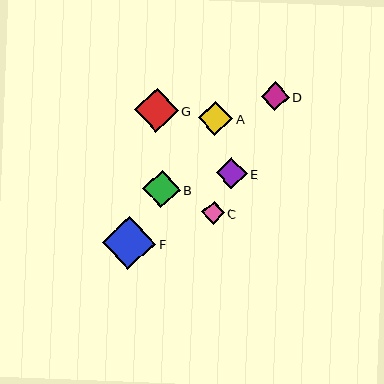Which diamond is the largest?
Diamond F is the largest with a size of approximately 54 pixels.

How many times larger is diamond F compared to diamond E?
Diamond F is approximately 1.7 times the size of diamond E.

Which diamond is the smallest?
Diamond C is the smallest with a size of approximately 23 pixels.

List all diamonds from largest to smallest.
From largest to smallest: F, G, B, A, E, D, C.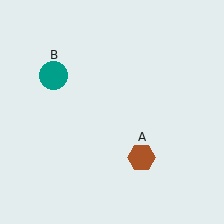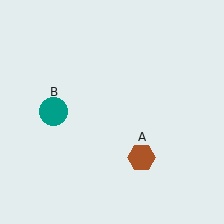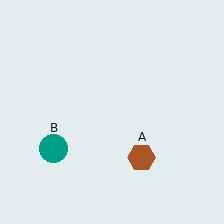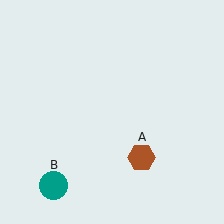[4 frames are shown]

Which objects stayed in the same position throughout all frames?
Brown hexagon (object A) remained stationary.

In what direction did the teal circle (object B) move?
The teal circle (object B) moved down.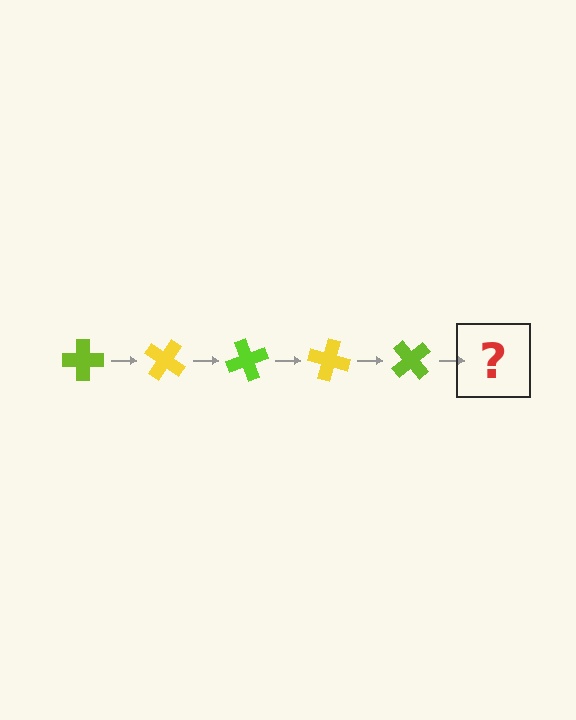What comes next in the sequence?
The next element should be a yellow cross, rotated 175 degrees from the start.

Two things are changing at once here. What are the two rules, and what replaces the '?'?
The two rules are that it rotates 35 degrees each step and the color cycles through lime and yellow. The '?' should be a yellow cross, rotated 175 degrees from the start.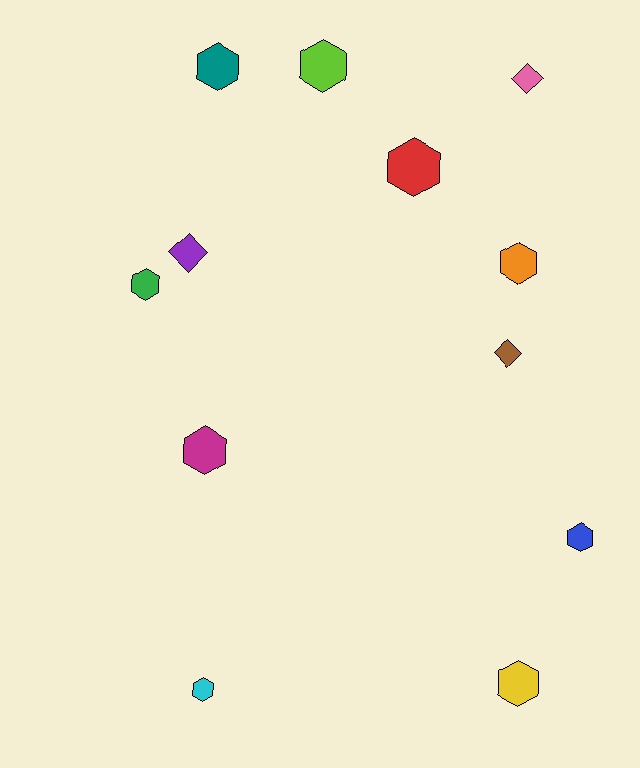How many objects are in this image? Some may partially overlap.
There are 12 objects.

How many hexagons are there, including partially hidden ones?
There are 9 hexagons.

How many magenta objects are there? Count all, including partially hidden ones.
There is 1 magenta object.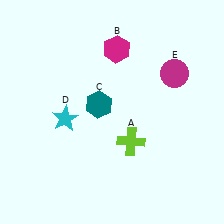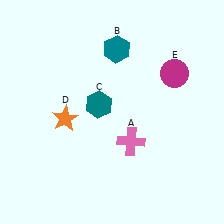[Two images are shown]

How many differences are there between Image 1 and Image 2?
There are 3 differences between the two images.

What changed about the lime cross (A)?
In Image 1, A is lime. In Image 2, it changed to pink.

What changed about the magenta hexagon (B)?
In Image 1, B is magenta. In Image 2, it changed to teal.